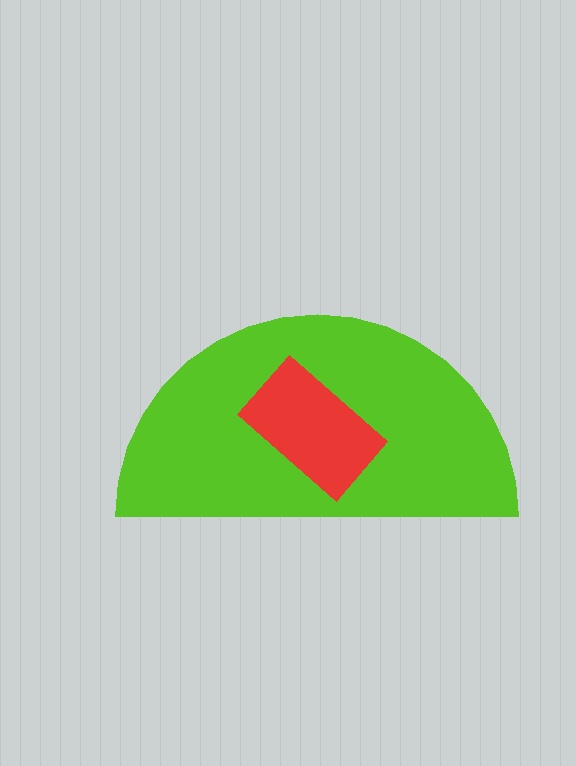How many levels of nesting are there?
2.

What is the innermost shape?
The red rectangle.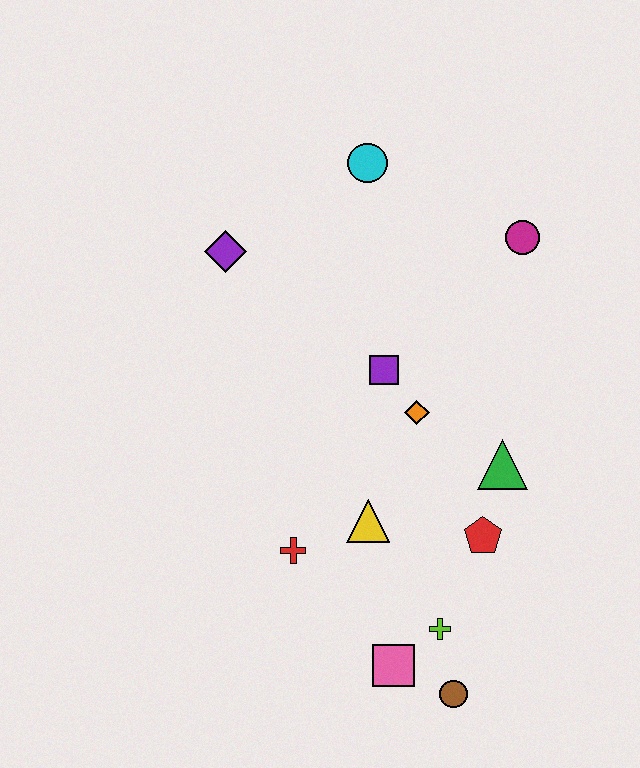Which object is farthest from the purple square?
The brown circle is farthest from the purple square.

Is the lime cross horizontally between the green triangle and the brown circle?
No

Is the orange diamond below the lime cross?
No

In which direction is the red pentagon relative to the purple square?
The red pentagon is below the purple square.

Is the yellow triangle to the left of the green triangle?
Yes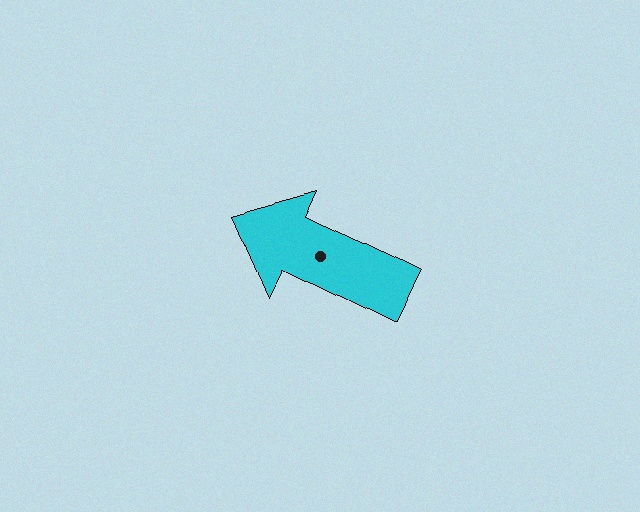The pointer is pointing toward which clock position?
Roughly 10 o'clock.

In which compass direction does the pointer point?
Northwest.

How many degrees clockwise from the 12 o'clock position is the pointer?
Approximately 295 degrees.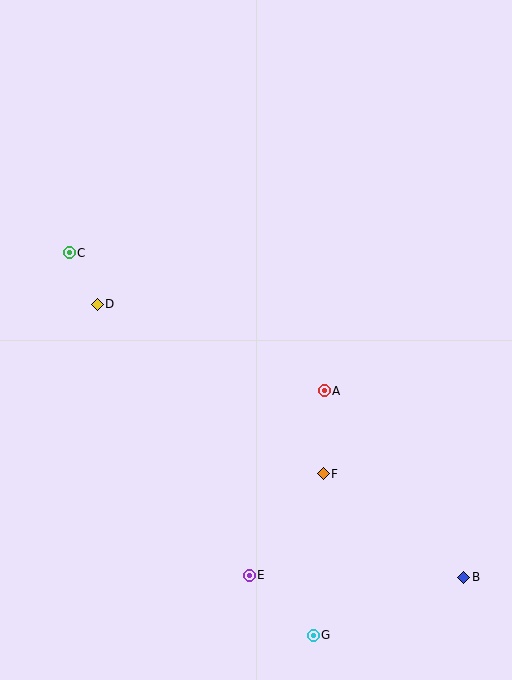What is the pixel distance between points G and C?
The distance between G and C is 454 pixels.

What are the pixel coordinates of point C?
Point C is at (69, 253).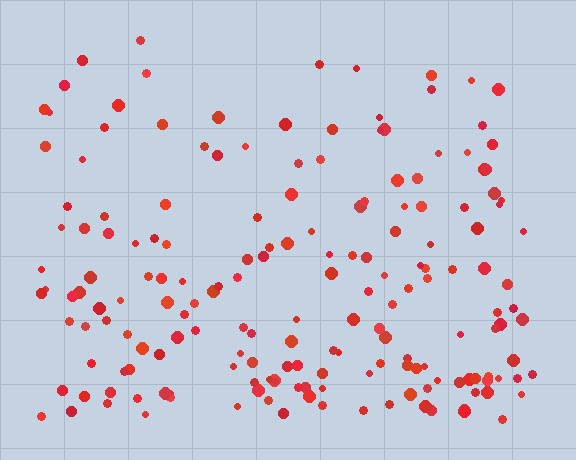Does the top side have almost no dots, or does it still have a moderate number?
Still a moderate number, just noticeably fewer than the bottom.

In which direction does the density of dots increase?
From top to bottom, with the bottom side densest.